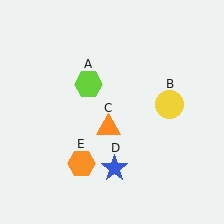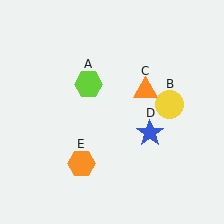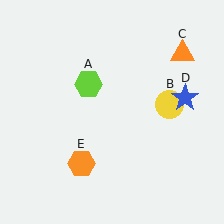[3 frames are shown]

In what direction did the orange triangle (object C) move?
The orange triangle (object C) moved up and to the right.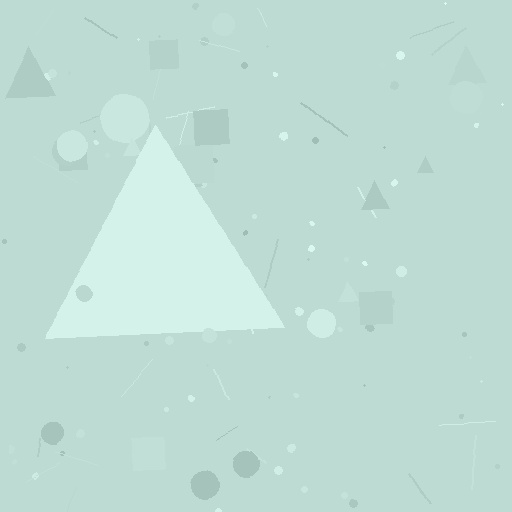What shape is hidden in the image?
A triangle is hidden in the image.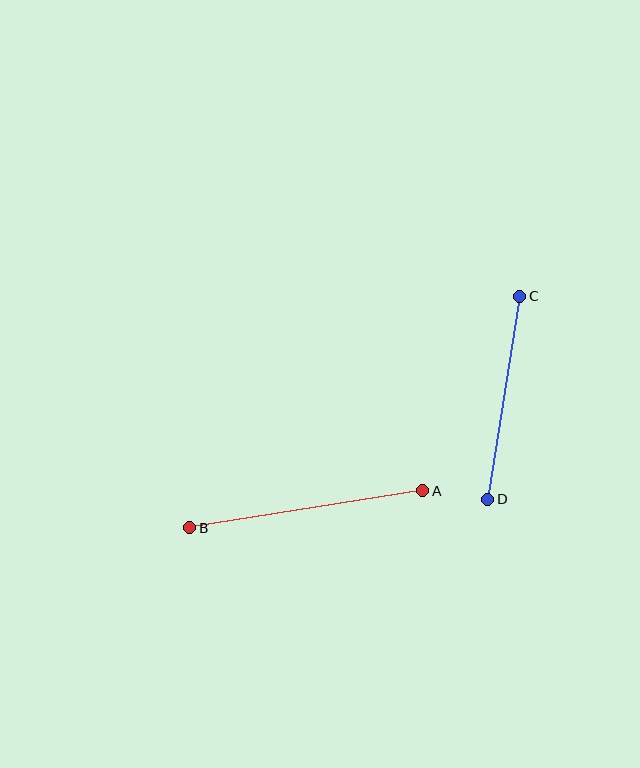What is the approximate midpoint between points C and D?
The midpoint is at approximately (504, 398) pixels.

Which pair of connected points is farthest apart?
Points A and B are farthest apart.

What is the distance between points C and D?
The distance is approximately 205 pixels.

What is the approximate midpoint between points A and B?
The midpoint is at approximately (306, 509) pixels.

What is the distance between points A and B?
The distance is approximately 236 pixels.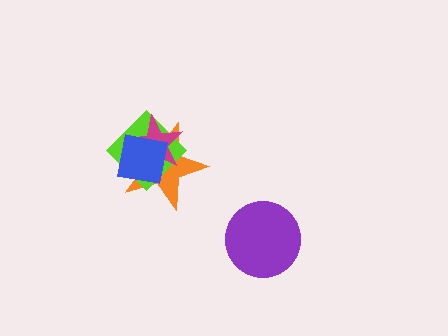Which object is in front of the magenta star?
The blue square is in front of the magenta star.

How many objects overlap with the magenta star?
3 objects overlap with the magenta star.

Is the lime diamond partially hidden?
Yes, it is partially covered by another shape.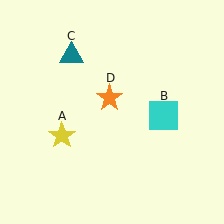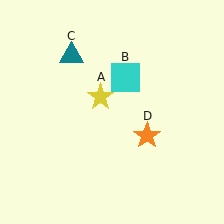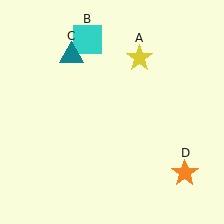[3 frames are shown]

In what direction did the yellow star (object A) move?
The yellow star (object A) moved up and to the right.